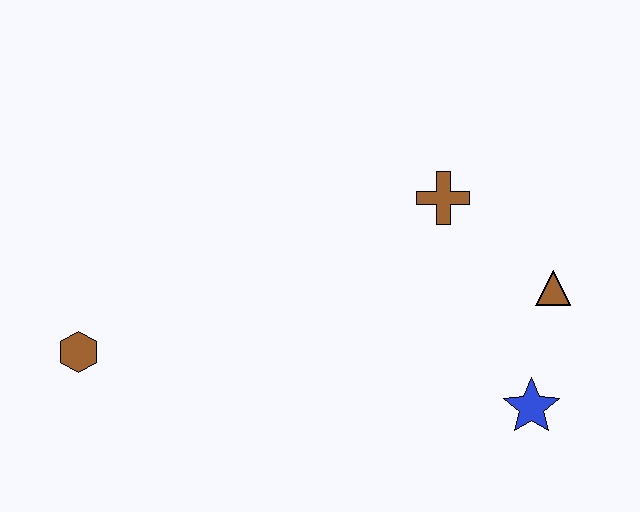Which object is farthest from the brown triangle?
The brown hexagon is farthest from the brown triangle.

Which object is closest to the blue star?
The brown triangle is closest to the blue star.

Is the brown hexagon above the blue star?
Yes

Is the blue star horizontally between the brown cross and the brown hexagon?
No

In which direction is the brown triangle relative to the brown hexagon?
The brown triangle is to the right of the brown hexagon.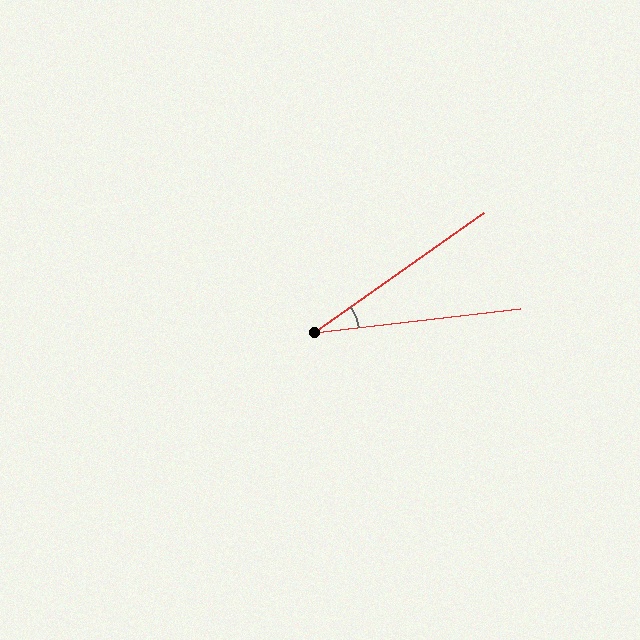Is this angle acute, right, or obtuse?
It is acute.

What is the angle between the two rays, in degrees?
Approximately 29 degrees.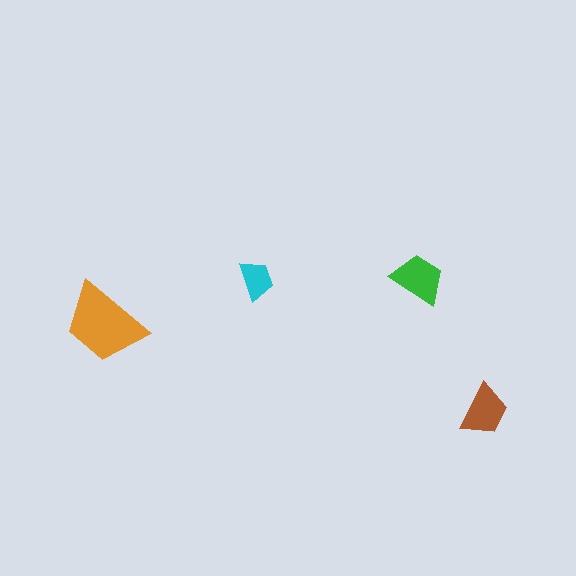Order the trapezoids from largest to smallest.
the orange one, the green one, the brown one, the cyan one.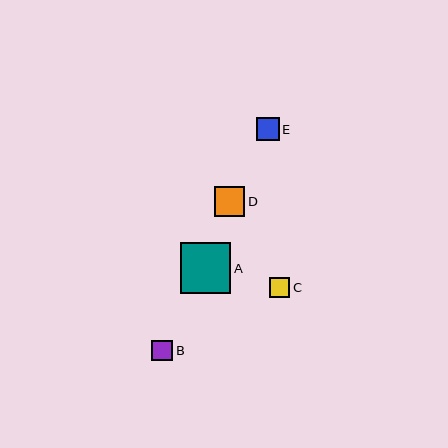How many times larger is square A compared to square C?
Square A is approximately 2.5 times the size of square C.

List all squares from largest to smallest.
From largest to smallest: A, D, E, B, C.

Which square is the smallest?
Square C is the smallest with a size of approximately 20 pixels.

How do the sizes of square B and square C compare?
Square B and square C are approximately the same size.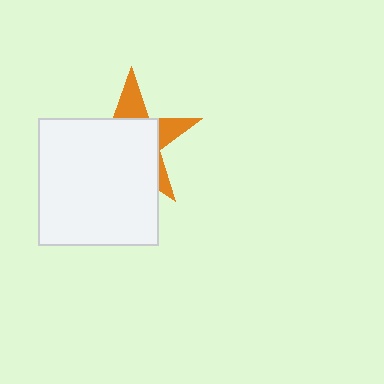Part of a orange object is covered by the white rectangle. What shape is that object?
It is a star.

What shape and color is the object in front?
The object in front is a white rectangle.